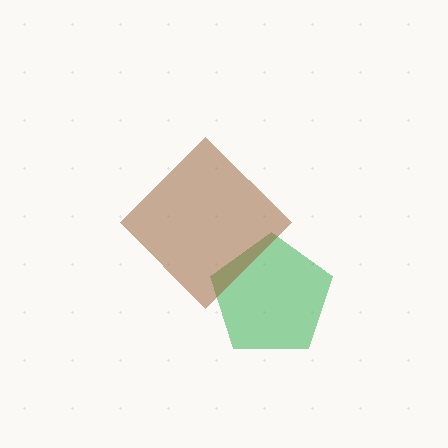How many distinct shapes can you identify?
There are 2 distinct shapes: a green pentagon, a brown diamond.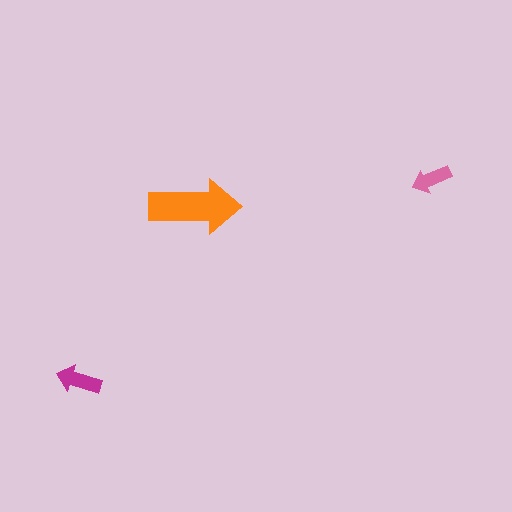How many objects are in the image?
There are 3 objects in the image.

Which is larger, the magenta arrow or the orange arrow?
The orange one.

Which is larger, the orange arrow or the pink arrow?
The orange one.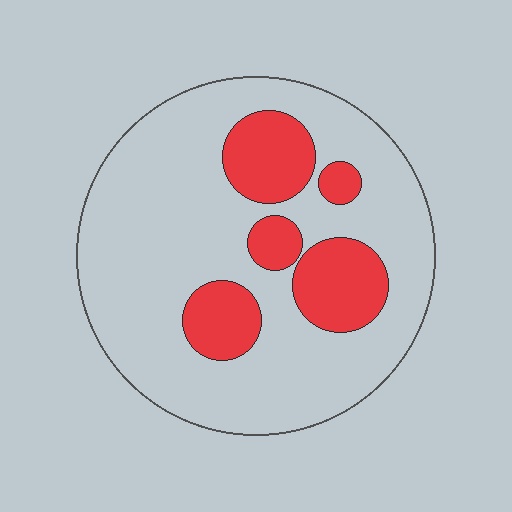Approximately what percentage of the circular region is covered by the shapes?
Approximately 25%.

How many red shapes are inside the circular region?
5.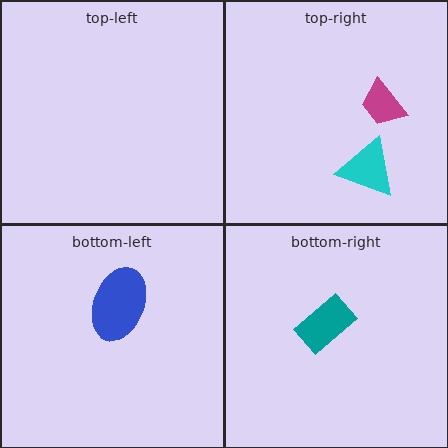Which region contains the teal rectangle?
The bottom-right region.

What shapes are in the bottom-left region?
The blue ellipse.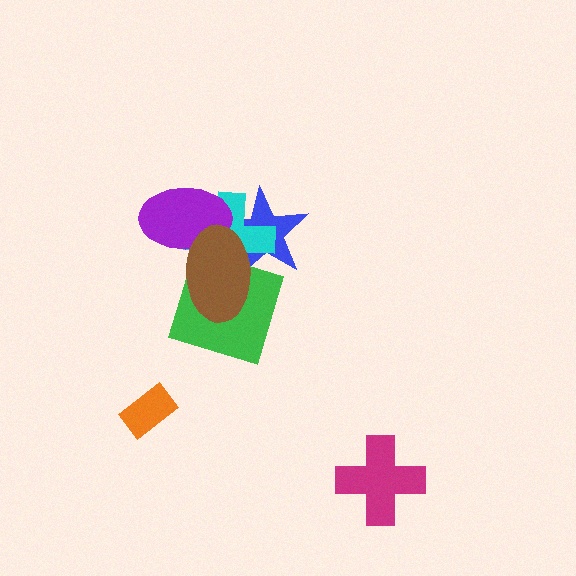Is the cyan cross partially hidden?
Yes, it is partially covered by another shape.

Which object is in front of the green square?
The brown ellipse is in front of the green square.